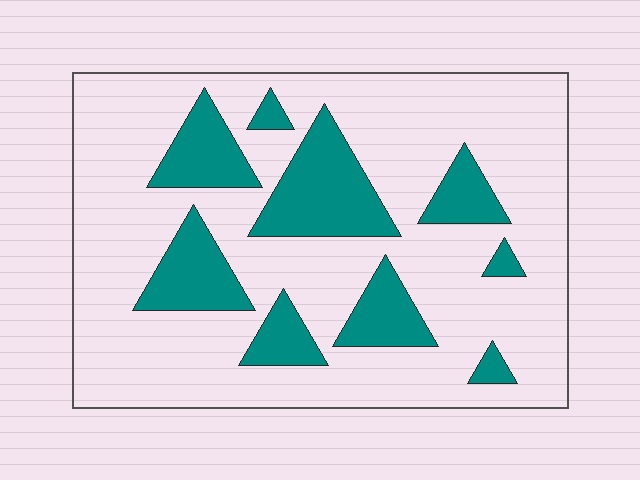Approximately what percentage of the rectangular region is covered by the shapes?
Approximately 25%.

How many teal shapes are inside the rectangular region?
9.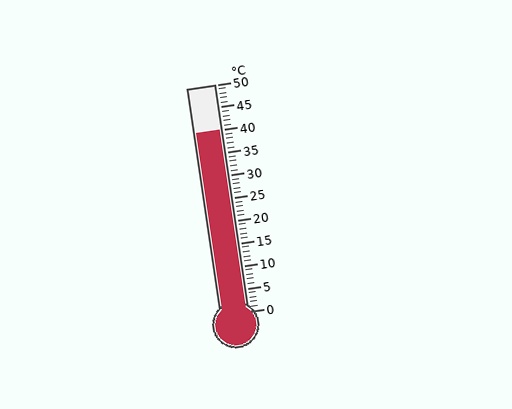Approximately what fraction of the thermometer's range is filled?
The thermometer is filled to approximately 80% of its range.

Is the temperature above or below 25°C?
The temperature is above 25°C.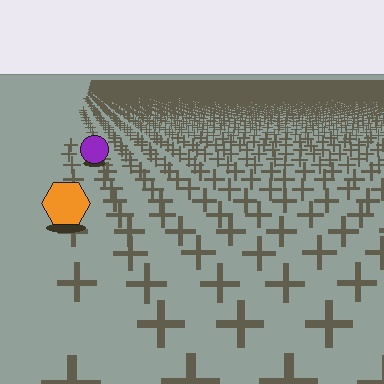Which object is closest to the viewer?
The orange hexagon is closest. The texture marks near it are larger and more spread out.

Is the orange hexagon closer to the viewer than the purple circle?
Yes. The orange hexagon is closer — you can tell from the texture gradient: the ground texture is coarser near it.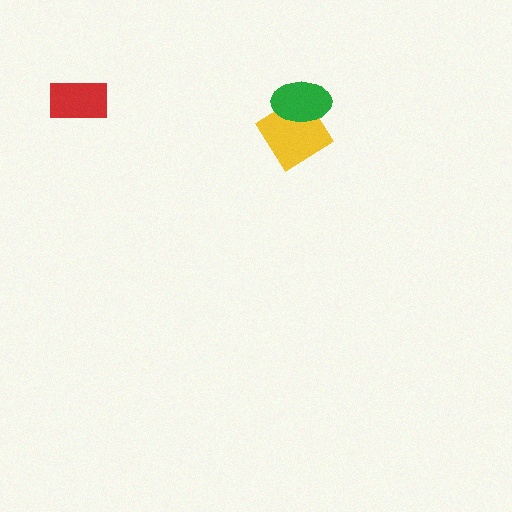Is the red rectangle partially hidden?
No, no other shape covers it.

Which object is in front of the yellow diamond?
The green ellipse is in front of the yellow diamond.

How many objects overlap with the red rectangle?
0 objects overlap with the red rectangle.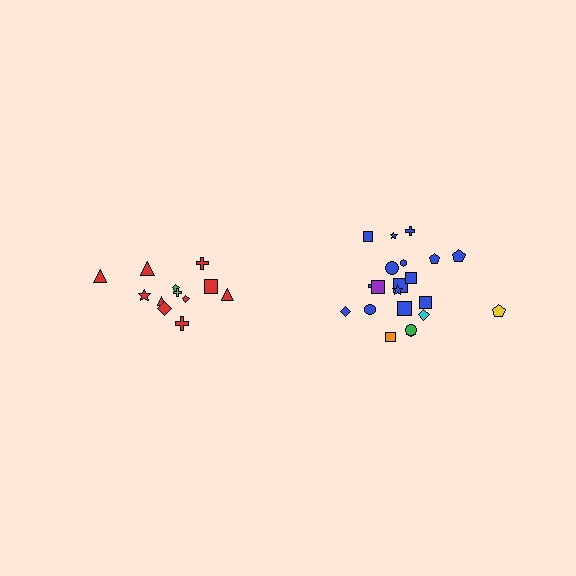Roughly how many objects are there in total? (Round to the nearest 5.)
Roughly 35 objects in total.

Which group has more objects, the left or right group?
The right group.